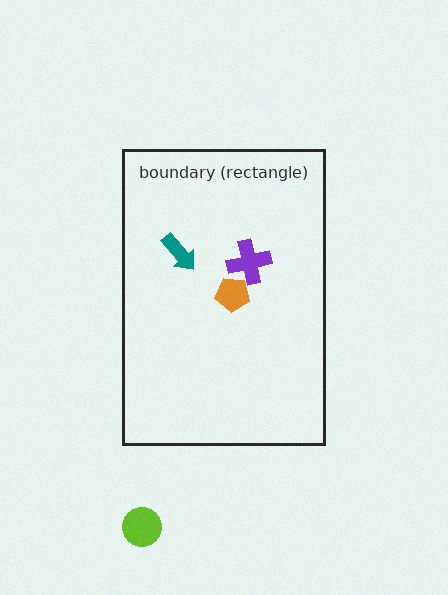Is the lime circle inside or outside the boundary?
Outside.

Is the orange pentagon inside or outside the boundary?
Inside.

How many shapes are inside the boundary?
3 inside, 1 outside.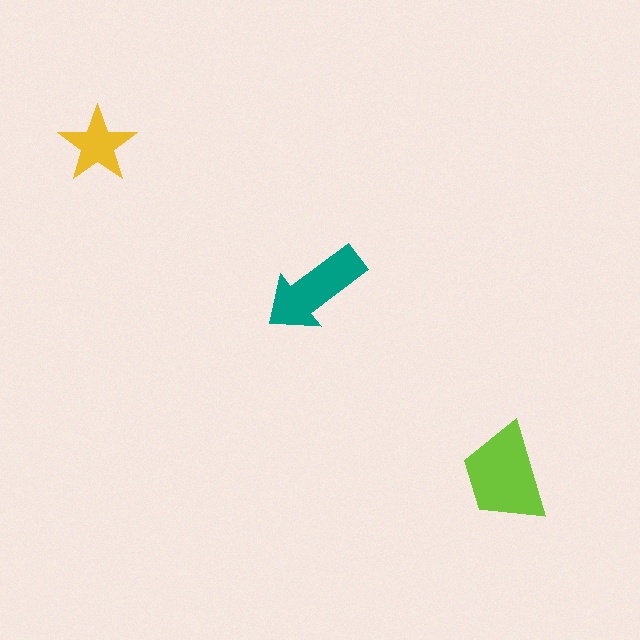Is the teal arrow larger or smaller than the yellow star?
Larger.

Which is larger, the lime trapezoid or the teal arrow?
The lime trapezoid.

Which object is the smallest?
The yellow star.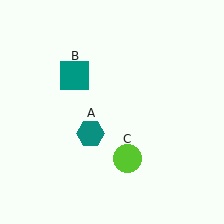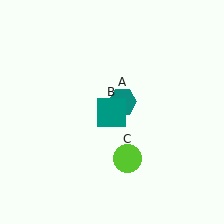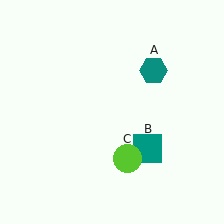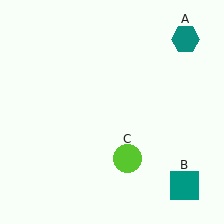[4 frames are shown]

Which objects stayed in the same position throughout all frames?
Lime circle (object C) remained stationary.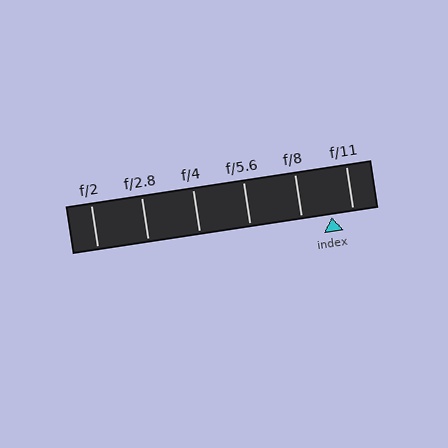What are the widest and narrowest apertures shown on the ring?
The widest aperture shown is f/2 and the narrowest is f/11.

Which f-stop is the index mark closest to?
The index mark is closest to f/11.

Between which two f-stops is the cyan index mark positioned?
The index mark is between f/8 and f/11.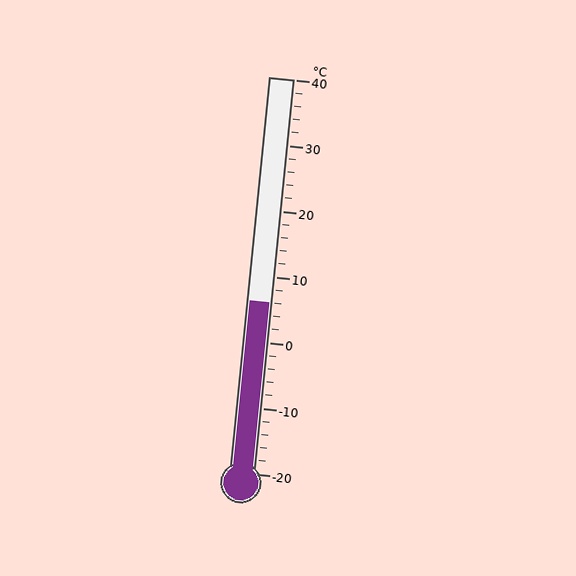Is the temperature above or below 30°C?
The temperature is below 30°C.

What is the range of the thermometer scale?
The thermometer scale ranges from -20°C to 40°C.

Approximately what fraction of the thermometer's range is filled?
The thermometer is filled to approximately 45% of its range.